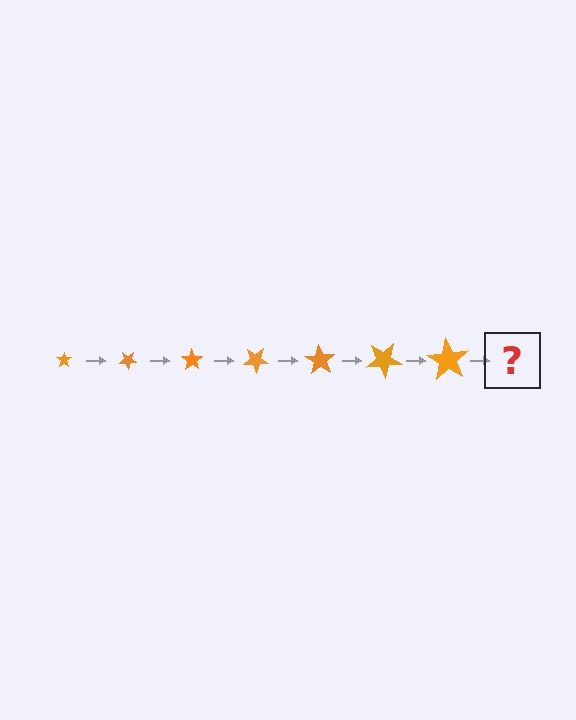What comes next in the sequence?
The next element should be a star, larger than the previous one and rotated 245 degrees from the start.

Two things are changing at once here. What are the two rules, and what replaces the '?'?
The two rules are that the star grows larger each step and it rotates 35 degrees each step. The '?' should be a star, larger than the previous one and rotated 245 degrees from the start.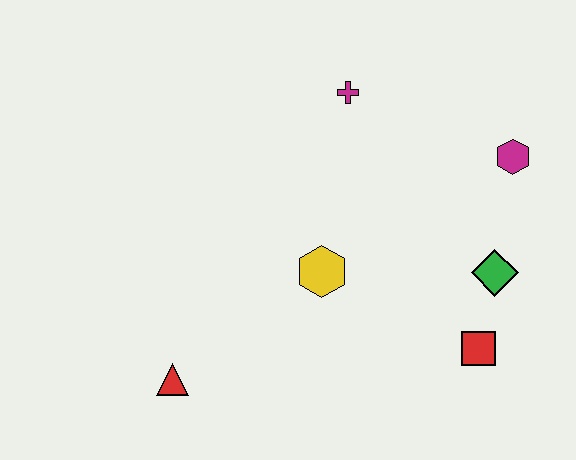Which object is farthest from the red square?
The red triangle is farthest from the red square.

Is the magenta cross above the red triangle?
Yes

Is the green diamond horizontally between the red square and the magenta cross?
No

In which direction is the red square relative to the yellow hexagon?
The red square is to the right of the yellow hexagon.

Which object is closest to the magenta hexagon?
The green diamond is closest to the magenta hexagon.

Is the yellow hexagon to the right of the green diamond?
No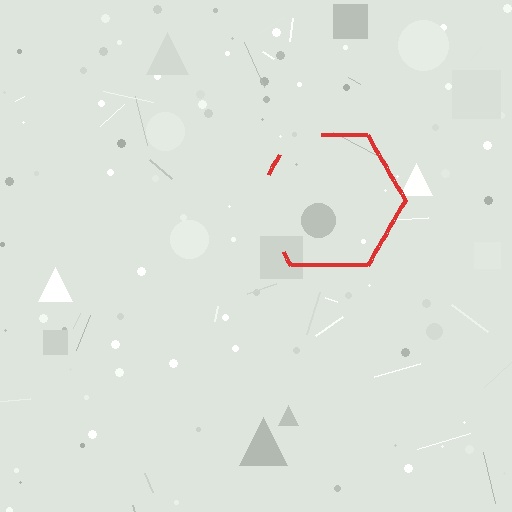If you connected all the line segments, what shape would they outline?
They would outline a hexagon.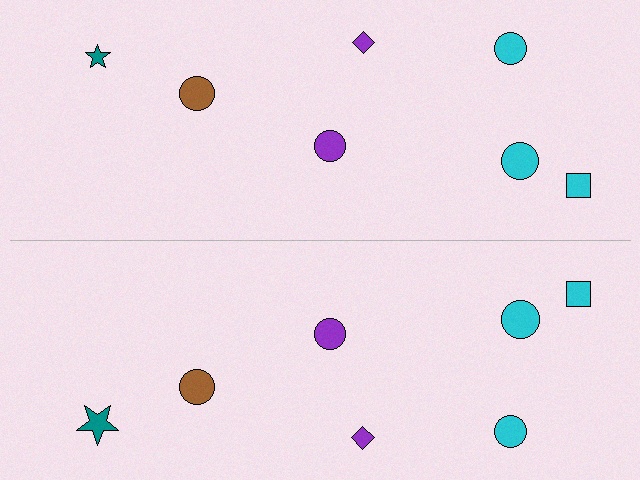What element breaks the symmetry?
The teal star on the bottom side has a different size than its mirror counterpart.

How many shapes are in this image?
There are 14 shapes in this image.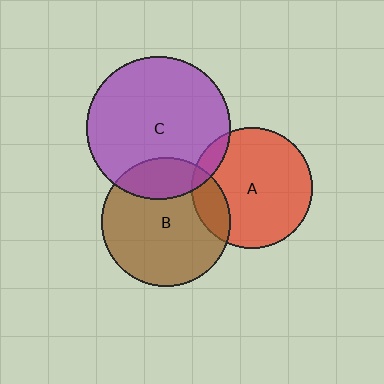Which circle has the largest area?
Circle C (purple).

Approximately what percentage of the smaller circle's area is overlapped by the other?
Approximately 10%.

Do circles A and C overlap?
Yes.